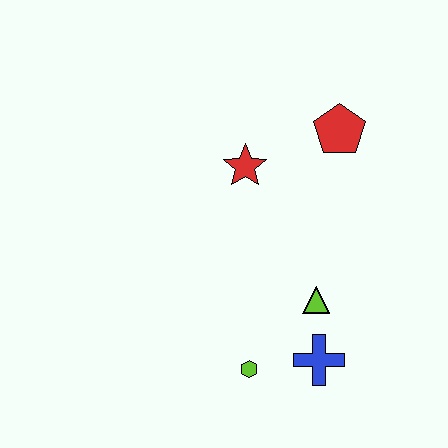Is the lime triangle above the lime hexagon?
Yes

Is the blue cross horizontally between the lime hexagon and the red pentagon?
Yes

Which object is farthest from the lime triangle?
The red pentagon is farthest from the lime triangle.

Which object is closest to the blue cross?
The lime triangle is closest to the blue cross.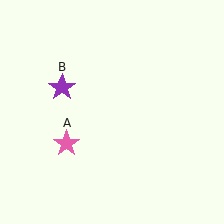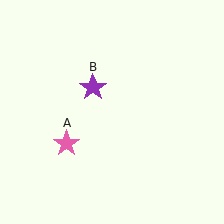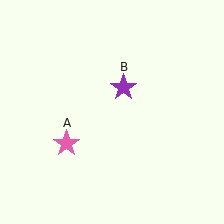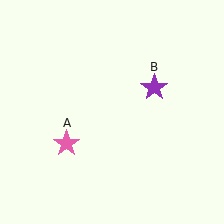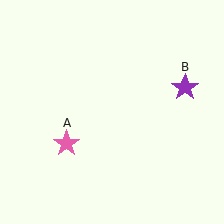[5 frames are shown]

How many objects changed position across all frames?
1 object changed position: purple star (object B).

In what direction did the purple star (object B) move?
The purple star (object B) moved right.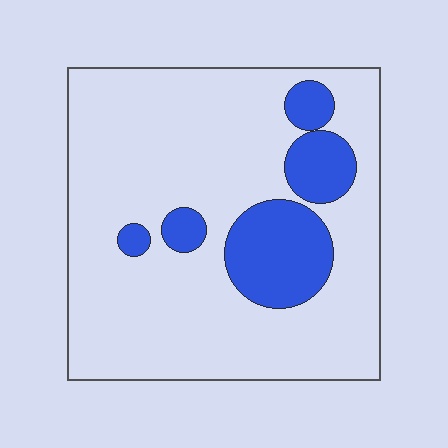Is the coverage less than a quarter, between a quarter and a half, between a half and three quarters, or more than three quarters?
Less than a quarter.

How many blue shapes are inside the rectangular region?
5.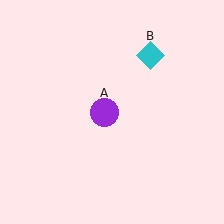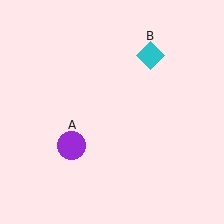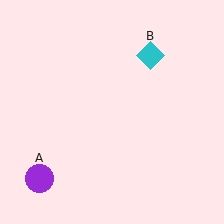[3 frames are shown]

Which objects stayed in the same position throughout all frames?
Cyan diamond (object B) remained stationary.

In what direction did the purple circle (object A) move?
The purple circle (object A) moved down and to the left.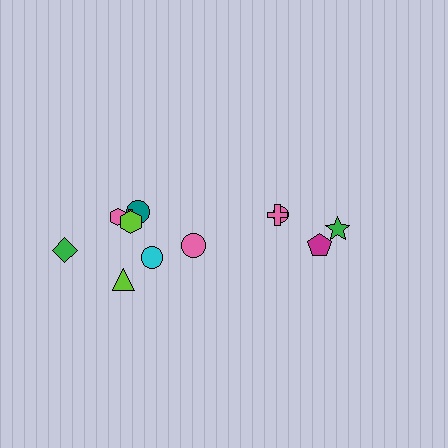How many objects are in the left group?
There are 8 objects.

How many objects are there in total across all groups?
There are 12 objects.